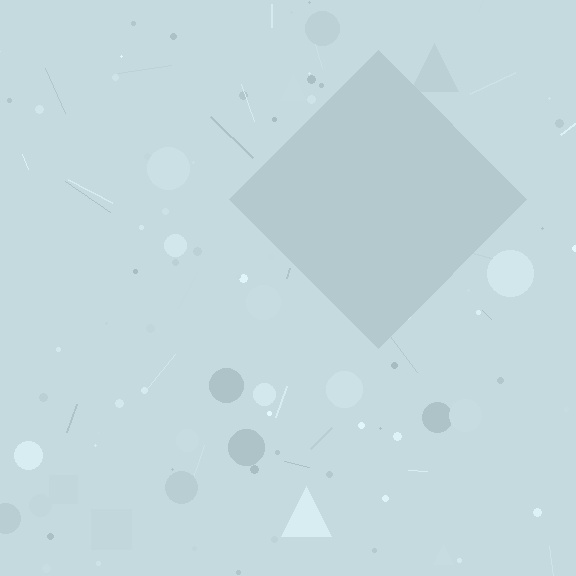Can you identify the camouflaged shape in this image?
The camouflaged shape is a diamond.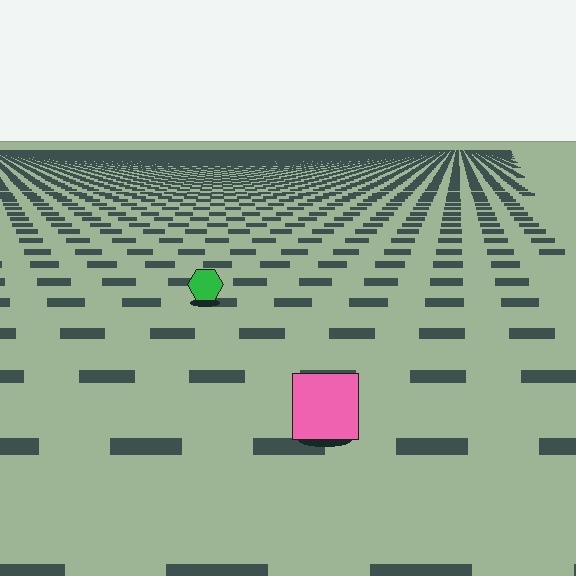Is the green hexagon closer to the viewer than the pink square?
No. The pink square is closer — you can tell from the texture gradient: the ground texture is coarser near it.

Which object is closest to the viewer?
The pink square is closest. The texture marks near it are larger and more spread out.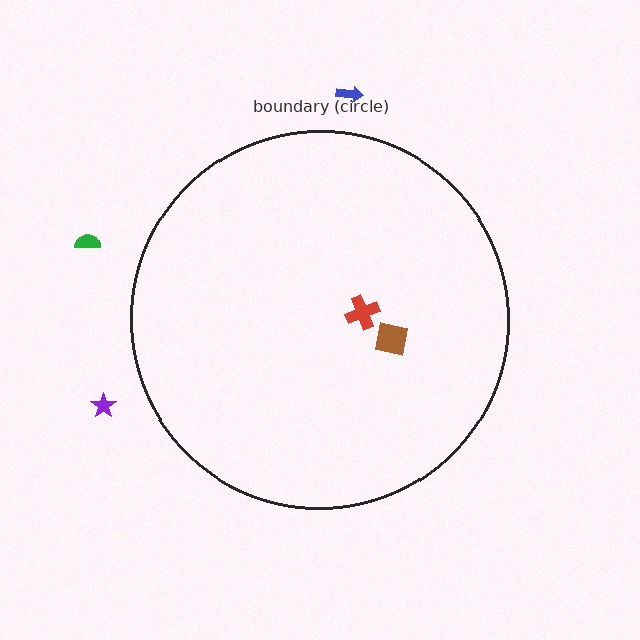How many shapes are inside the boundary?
2 inside, 3 outside.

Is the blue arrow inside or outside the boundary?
Outside.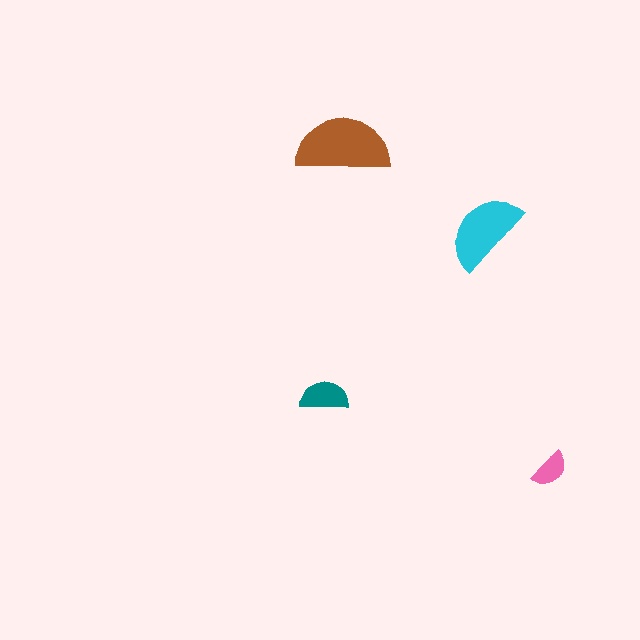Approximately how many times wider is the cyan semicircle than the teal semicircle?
About 1.5 times wider.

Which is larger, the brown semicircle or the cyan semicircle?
The brown one.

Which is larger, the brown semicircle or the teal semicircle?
The brown one.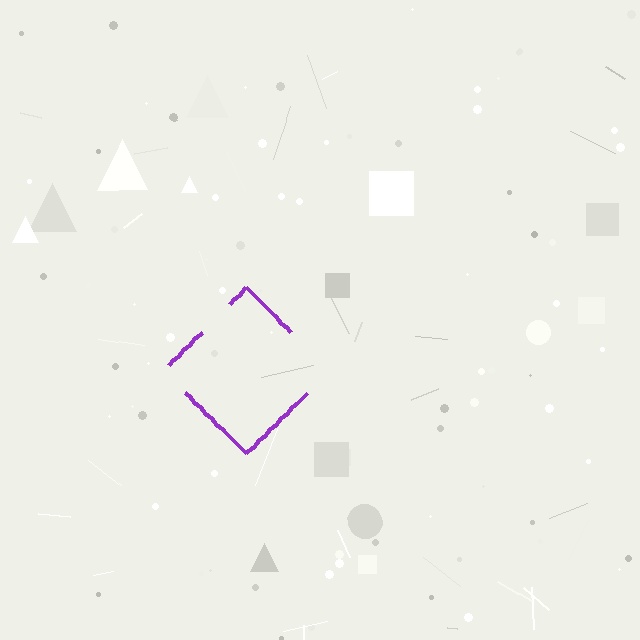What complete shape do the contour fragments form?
The contour fragments form a diamond.